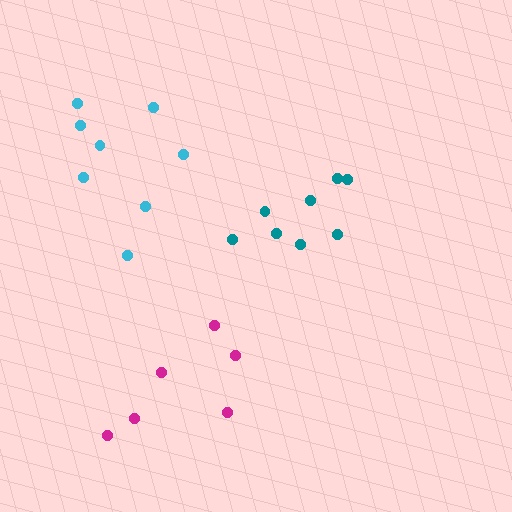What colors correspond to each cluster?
The clusters are colored: magenta, cyan, teal.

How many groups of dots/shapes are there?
There are 3 groups.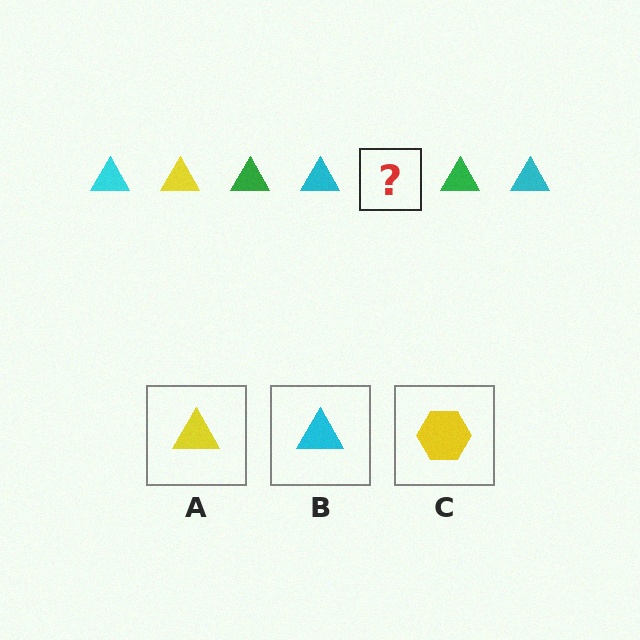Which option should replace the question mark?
Option A.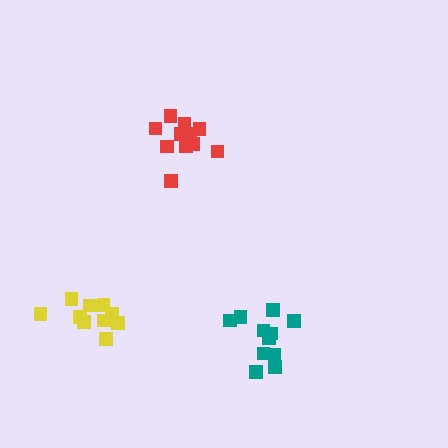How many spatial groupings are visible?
There are 3 spatial groupings.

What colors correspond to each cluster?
The clusters are colored: red, yellow, teal.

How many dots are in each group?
Group 1: 13 dots, Group 2: 11 dots, Group 3: 11 dots (35 total).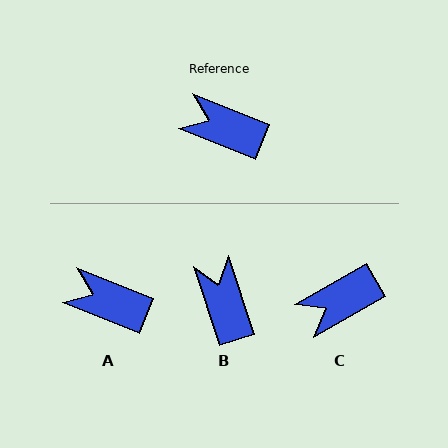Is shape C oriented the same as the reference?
No, it is off by about 52 degrees.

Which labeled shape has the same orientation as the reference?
A.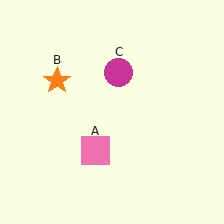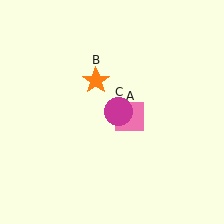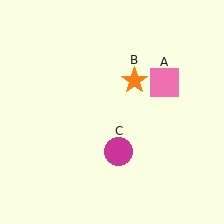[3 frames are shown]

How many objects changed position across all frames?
3 objects changed position: pink square (object A), orange star (object B), magenta circle (object C).